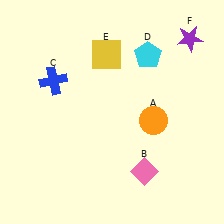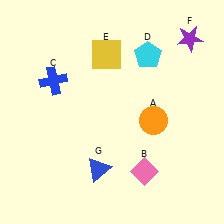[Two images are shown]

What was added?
A blue triangle (G) was added in Image 2.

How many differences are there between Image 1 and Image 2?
There is 1 difference between the two images.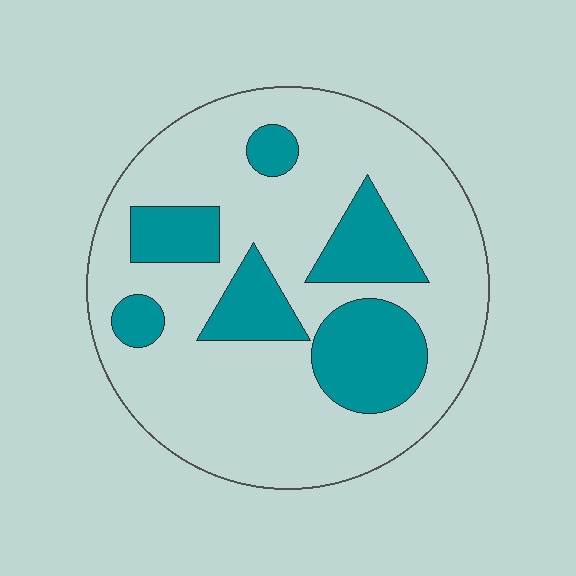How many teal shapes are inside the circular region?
6.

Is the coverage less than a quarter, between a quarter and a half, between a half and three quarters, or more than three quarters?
Between a quarter and a half.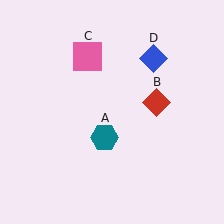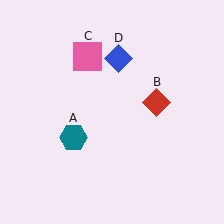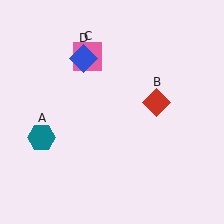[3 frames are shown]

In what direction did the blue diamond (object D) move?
The blue diamond (object D) moved left.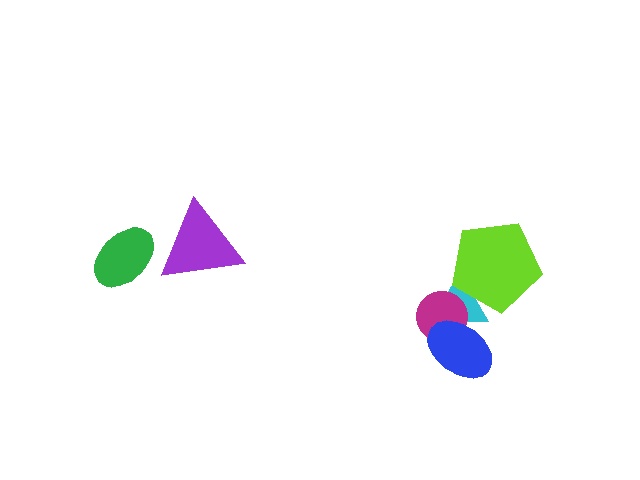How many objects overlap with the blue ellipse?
2 objects overlap with the blue ellipse.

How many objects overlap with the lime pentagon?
1 object overlaps with the lime pentagon.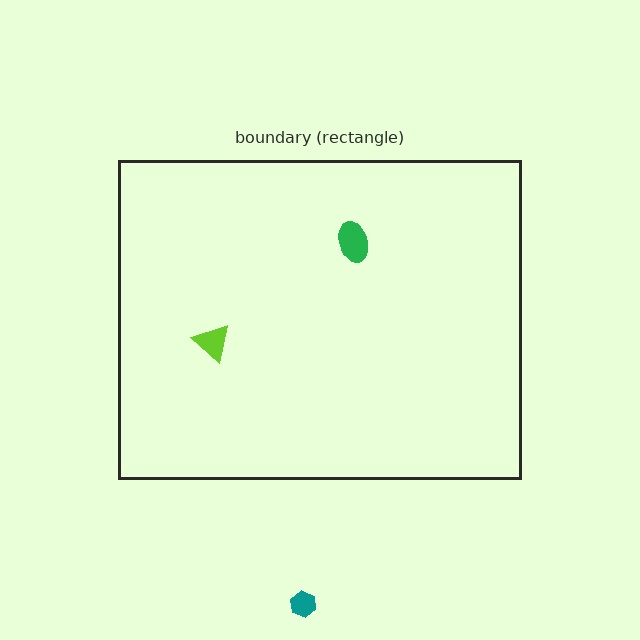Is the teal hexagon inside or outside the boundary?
Outside.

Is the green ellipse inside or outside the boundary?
Inside.